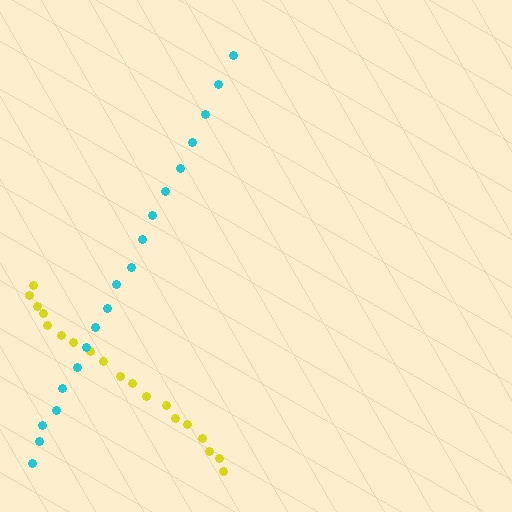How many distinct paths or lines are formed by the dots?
There are 2 distinct paths.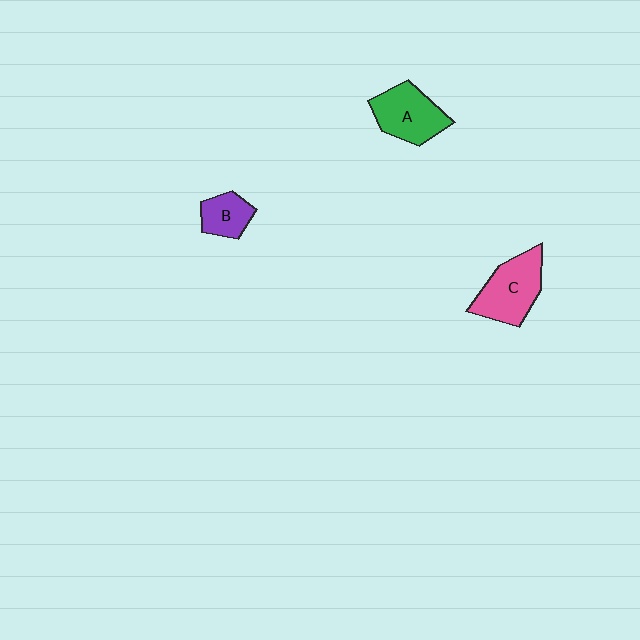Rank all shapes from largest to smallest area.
From largest to smallest: C (pink), A (green), B (purple).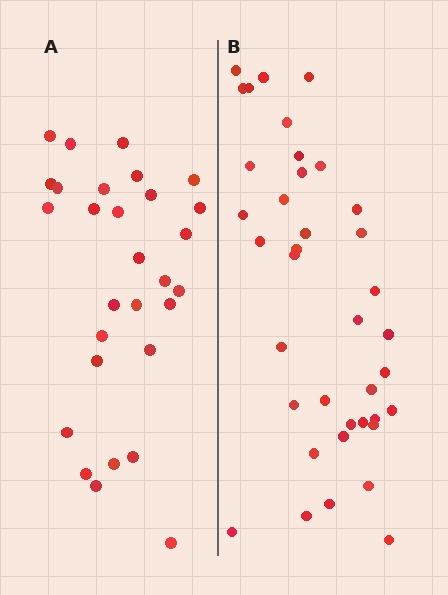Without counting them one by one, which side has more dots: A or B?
Region B (the right region) has more dots.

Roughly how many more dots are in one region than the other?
Region B has roughly 8 or so more dots than region A.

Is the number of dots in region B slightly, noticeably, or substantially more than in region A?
Region B has noticeably more, but not dramatically so. The ratio is roughly 1.3 to 1.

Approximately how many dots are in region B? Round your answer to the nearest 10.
About 40 dots. (The exact count is 38, which rounds to 40.)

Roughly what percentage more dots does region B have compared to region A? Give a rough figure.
About 30% more.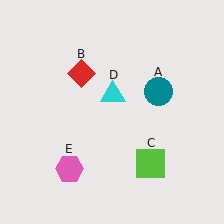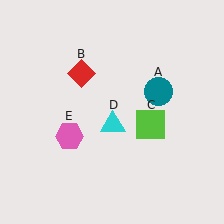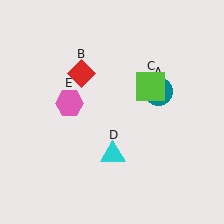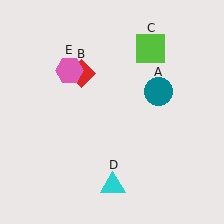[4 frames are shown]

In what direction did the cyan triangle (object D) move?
The cyan triangle (object D) moved down.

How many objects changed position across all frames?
3 objects changed position: lime square (object C), cyan triangle (object D), pink hexagon (object E).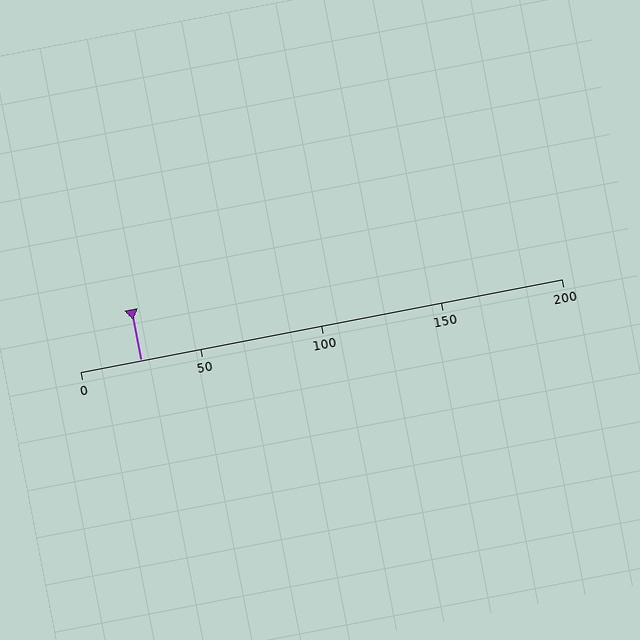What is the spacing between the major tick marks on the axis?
The major ticks are spaced 50 apart.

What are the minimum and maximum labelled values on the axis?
The axis runs from 0 to 200.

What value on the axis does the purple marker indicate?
The marker indicates approximately 25.